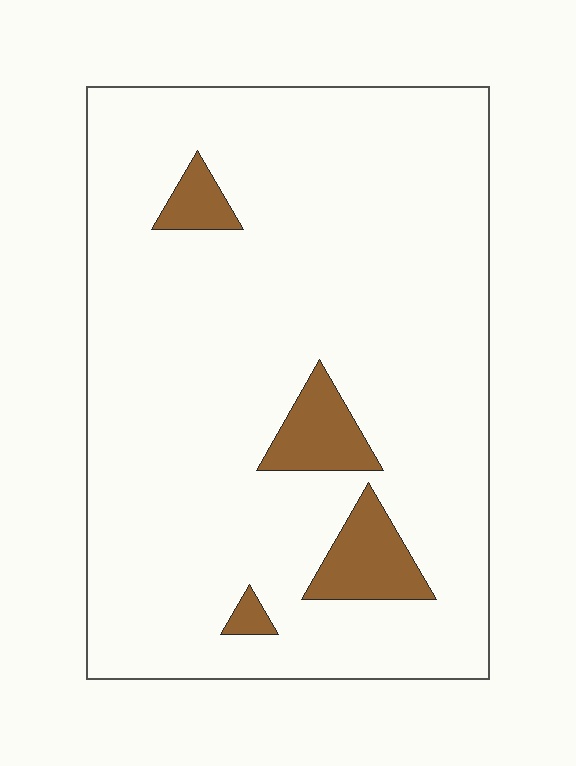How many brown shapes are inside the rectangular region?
4.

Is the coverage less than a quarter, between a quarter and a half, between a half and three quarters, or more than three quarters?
Less than a quarter.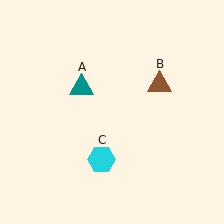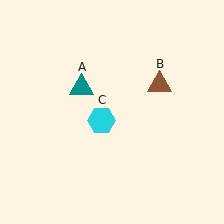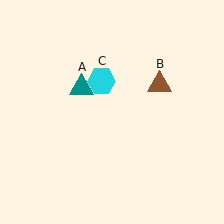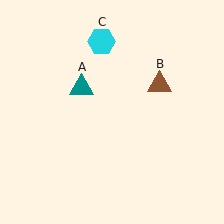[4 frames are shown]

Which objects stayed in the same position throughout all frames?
Teal triangle (object A) and brown triangle (object B) remained stationary.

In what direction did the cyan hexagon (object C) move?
The cyan hexagon (object C) moved up.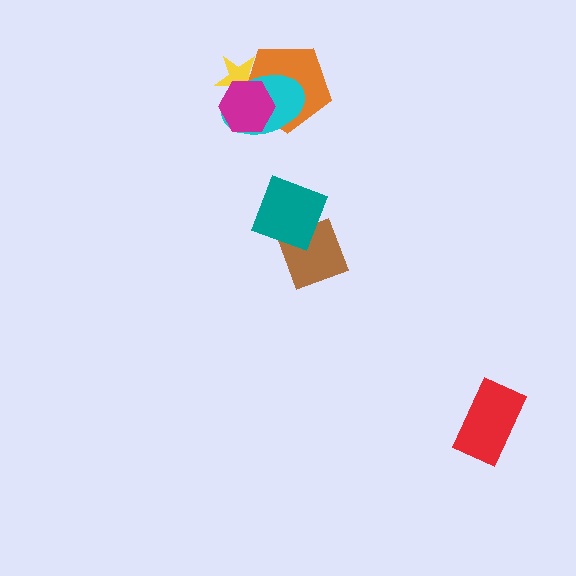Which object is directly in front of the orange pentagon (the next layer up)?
The cyan ellipse is directly in front of the orange pentagon.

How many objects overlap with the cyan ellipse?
3 objects overlap with the cyan ellipse.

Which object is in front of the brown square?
The teal diamond is in front of the brown square.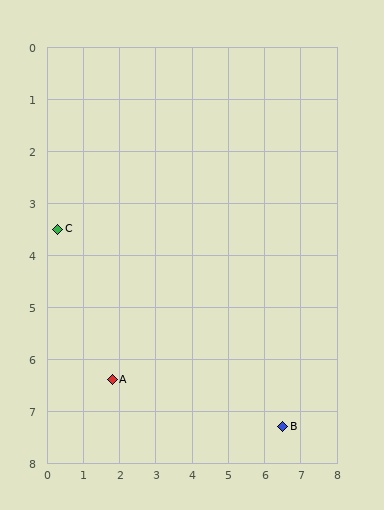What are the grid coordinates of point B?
Point B is at approximately (6.5, 7.3).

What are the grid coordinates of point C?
Point C is at approximately (0.3, 3.5).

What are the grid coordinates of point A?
Point A is at approximately (1.8, 6.4).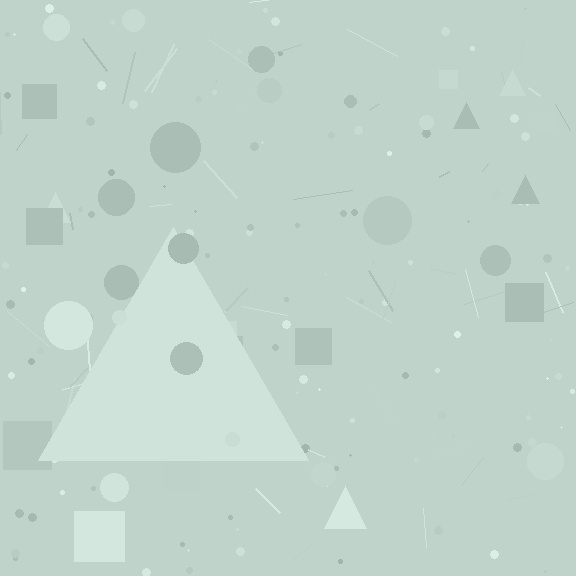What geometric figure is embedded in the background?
A triangle is embedded in the background.